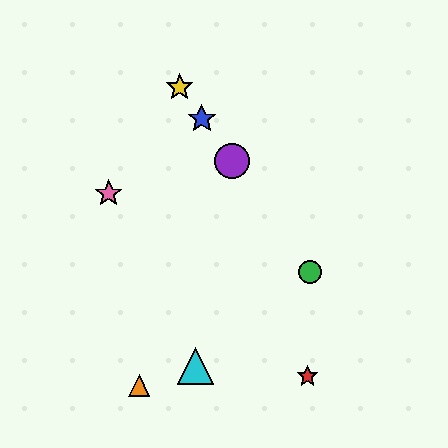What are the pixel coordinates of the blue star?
The blue star is at (202, 118).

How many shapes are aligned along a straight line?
4 shapes (the blue star, the green circle, the yellow star, the purple circle) are aligned along a straight line.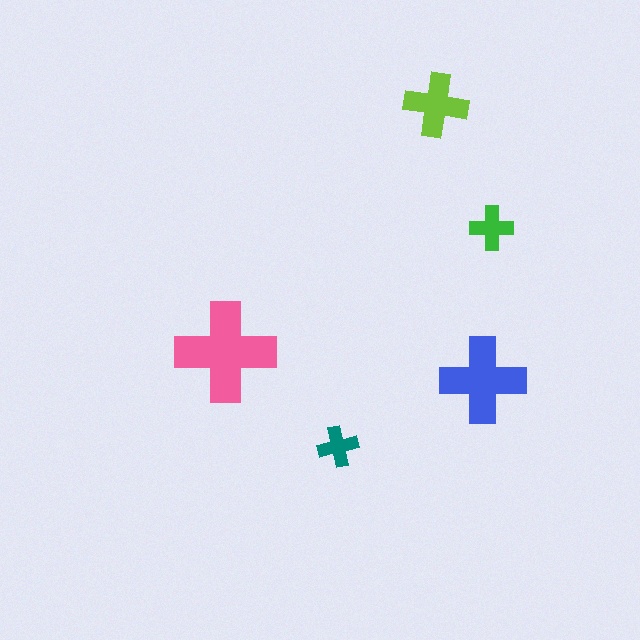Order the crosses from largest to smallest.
the pink one, the blue one, the lime one, the green one, the teal one.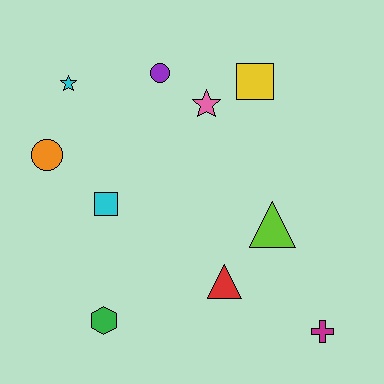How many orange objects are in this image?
There is 1 orange object.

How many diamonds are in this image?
There are no diamonds.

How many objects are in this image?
There are 10 objects.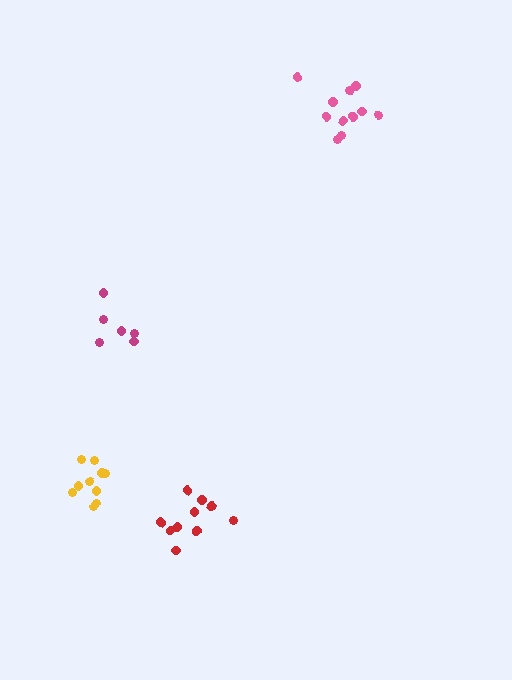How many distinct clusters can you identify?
There are 4 distinct clusters.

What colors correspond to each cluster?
The clusters are colored: pink, red, magenta, yellow.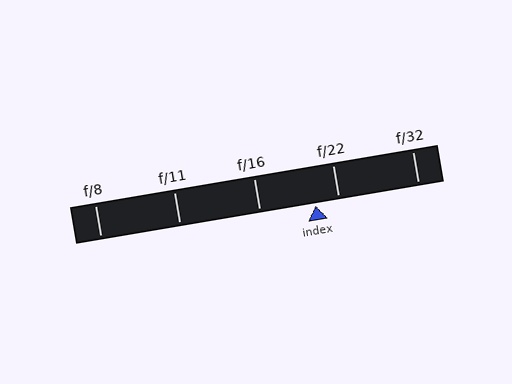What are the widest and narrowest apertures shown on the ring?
The widest aperture shown is f/8 and the narrowest is f/32.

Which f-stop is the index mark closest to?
The index mark is closest to f/22.